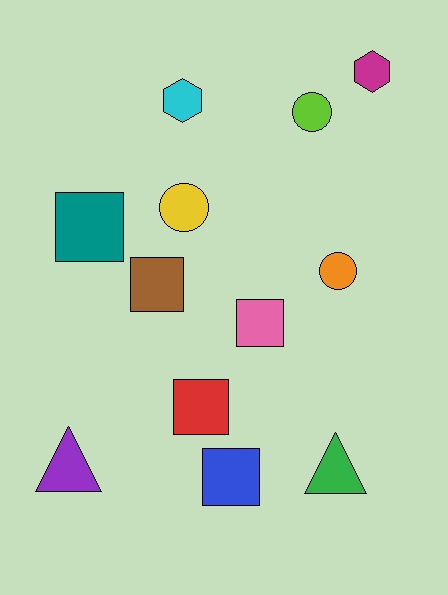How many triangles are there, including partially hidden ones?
There are 2 triangles.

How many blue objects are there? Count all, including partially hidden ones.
There is 1 blue object.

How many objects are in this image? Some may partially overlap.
There are 12 objects.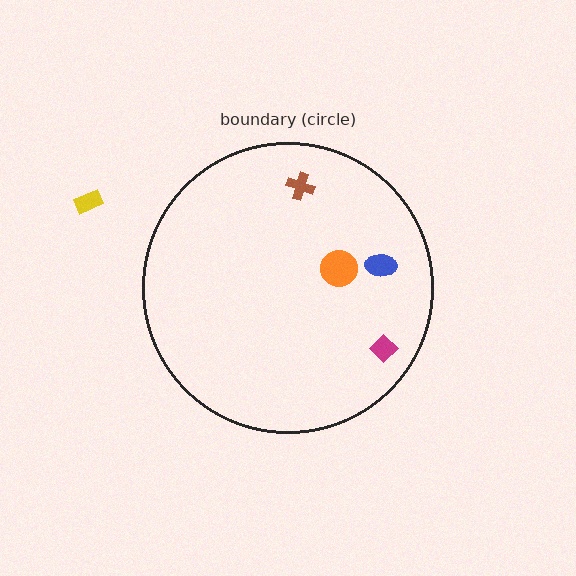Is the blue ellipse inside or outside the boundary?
Inside.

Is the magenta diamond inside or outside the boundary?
Inside.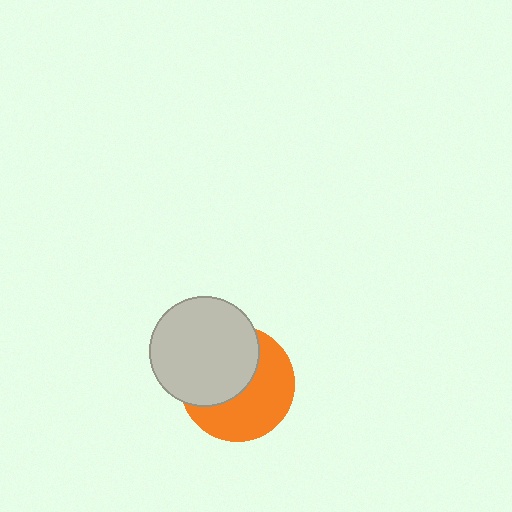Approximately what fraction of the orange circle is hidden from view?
Roughly 48% of the orange circle is hidden behind the light gray circle.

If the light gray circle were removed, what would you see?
You would see the complete orange circle.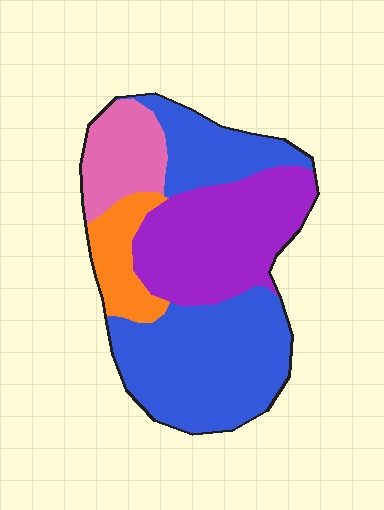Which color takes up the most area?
Blue, at roughly 45%.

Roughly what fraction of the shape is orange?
Orange takes up less than a sixth of the shape.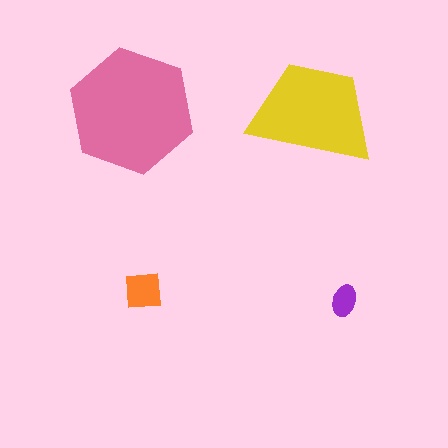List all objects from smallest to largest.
The purple ellipse, the orange square, the yellow trapezoid, the pink hexagon.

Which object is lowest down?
The purple ellipse is bottommost.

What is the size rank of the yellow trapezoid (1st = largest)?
2nd.